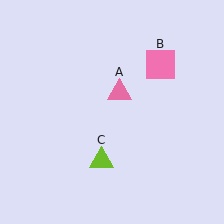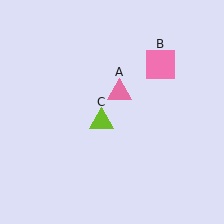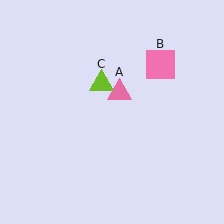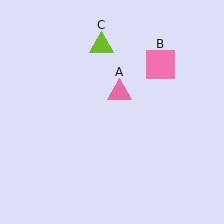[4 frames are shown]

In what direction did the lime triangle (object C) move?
The lime triangle (object C) moved up.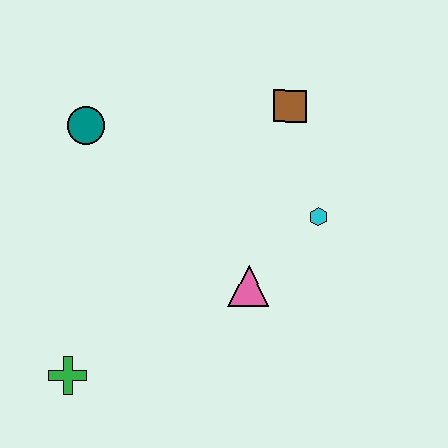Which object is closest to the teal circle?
The brown square is closest to the teal circle.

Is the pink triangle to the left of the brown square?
Yes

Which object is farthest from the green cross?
The brown square is farthest from the green cross.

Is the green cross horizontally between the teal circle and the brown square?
No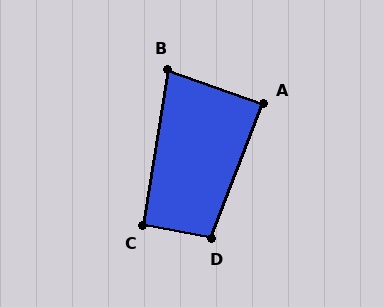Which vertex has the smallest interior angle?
B, at approximately 80 degrees.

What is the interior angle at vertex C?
Approximately 92 degrees (approximately right).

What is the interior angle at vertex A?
Approximately 88 degrees (approximately right).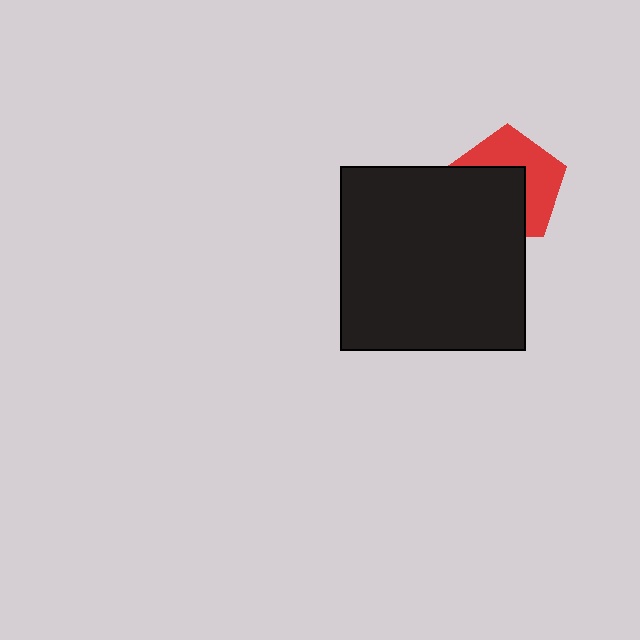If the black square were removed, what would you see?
You would see the complete red pentagon.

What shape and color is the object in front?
The object in front is a black square.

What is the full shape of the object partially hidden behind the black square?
The partially hidden object is a red pentagon.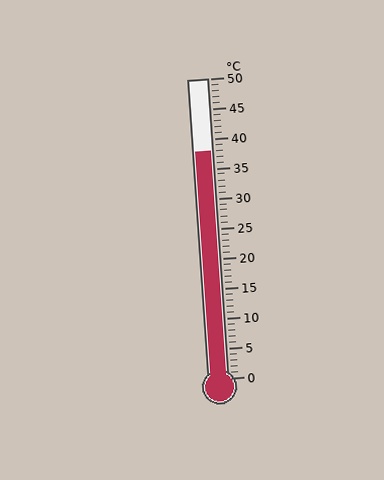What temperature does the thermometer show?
The thermometer shows approximately 38°C.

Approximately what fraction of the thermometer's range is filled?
The thermometer is filled to approximately 75% of its range.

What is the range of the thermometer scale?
The thermometer scale ranges from 0°C to 50°C.